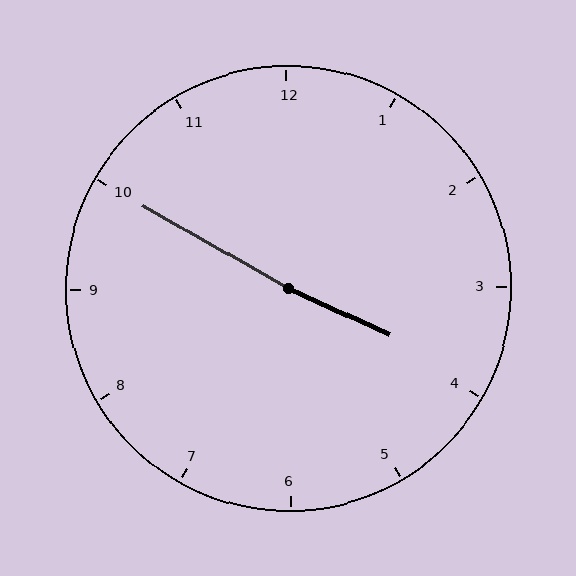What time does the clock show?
3:50.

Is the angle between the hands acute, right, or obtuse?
It is obtuse.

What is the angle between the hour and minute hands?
Approximately 175 degrees.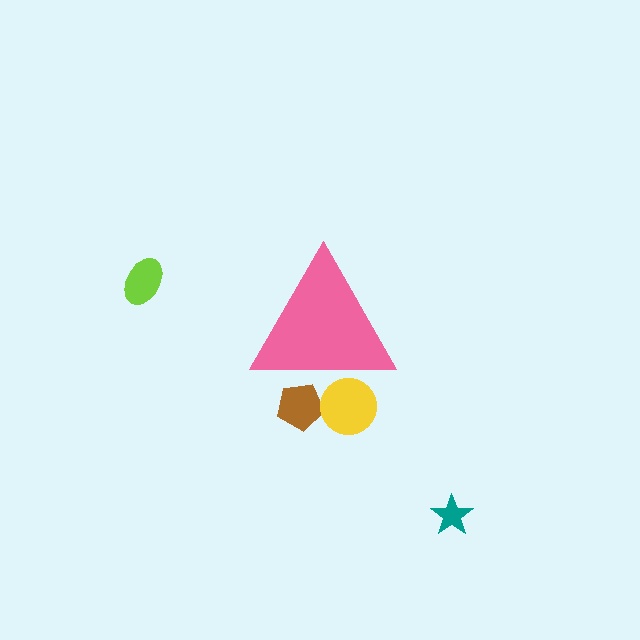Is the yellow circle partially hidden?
Yes, the yellow circle is partially hidden behind the pink triangle.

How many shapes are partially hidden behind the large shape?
2 shapes are partially hidden.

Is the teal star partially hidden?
No, the teal star is fully visible.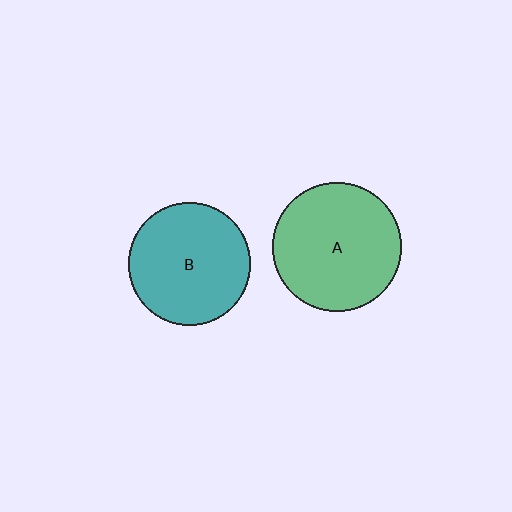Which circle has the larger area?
Circle A (green).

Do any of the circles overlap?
No, none of the circles overlap.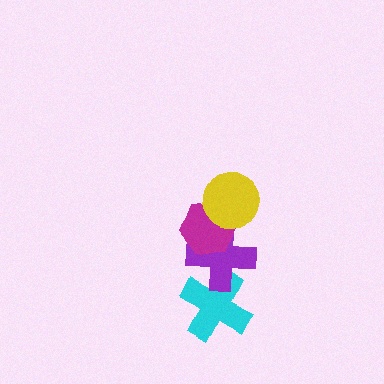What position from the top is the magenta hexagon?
The magenta hexagon is 2nd from the top.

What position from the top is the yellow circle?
The yellow circle is 1st from the top.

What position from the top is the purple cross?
The purple cross is 3rd from the top.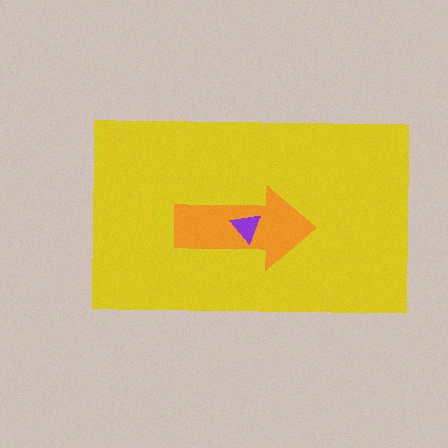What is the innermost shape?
The purple triangle.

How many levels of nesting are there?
3.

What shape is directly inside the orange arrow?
The purple triangle.